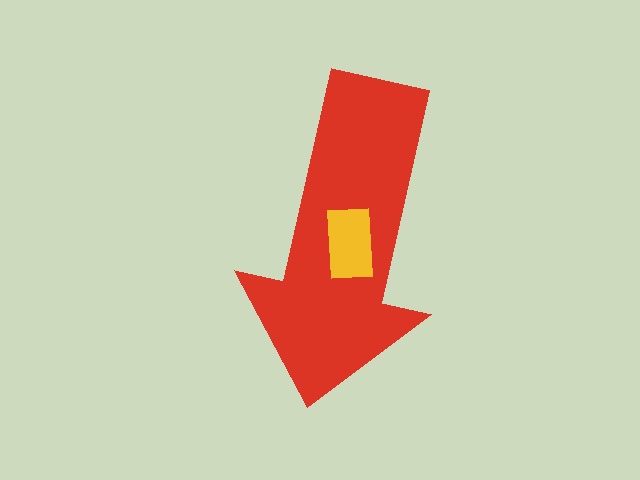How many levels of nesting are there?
2.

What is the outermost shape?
The red arrow.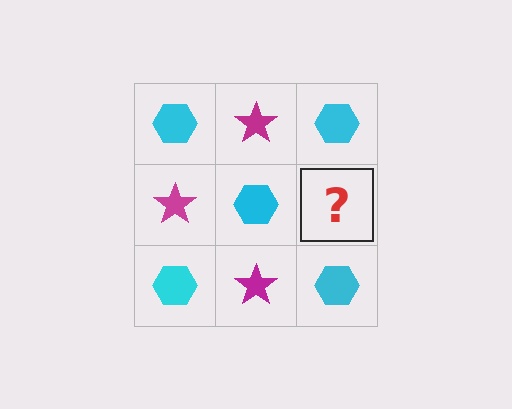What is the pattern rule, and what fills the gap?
The rule is that it alternates cyan hexagon and magenta star in a checkerboard pattern. The gap should be filled with a magenta star.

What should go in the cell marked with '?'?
The missing cell should contain a magenta star.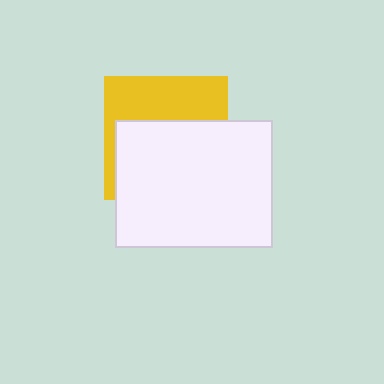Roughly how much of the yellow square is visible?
A small part of it is visible (roughly 42%).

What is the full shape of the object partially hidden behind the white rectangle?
The partially hidden object is a yellow square.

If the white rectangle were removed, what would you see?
You would see the complete yellow square.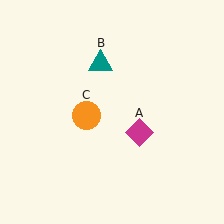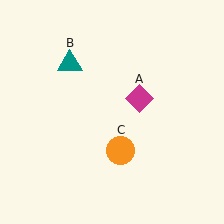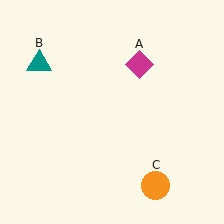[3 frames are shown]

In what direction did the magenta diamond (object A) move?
The magenta diamond (object A) moved up.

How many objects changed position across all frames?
3 objects changed position: magenta diamond (object A), teal triangle (object B), orange circle (object C).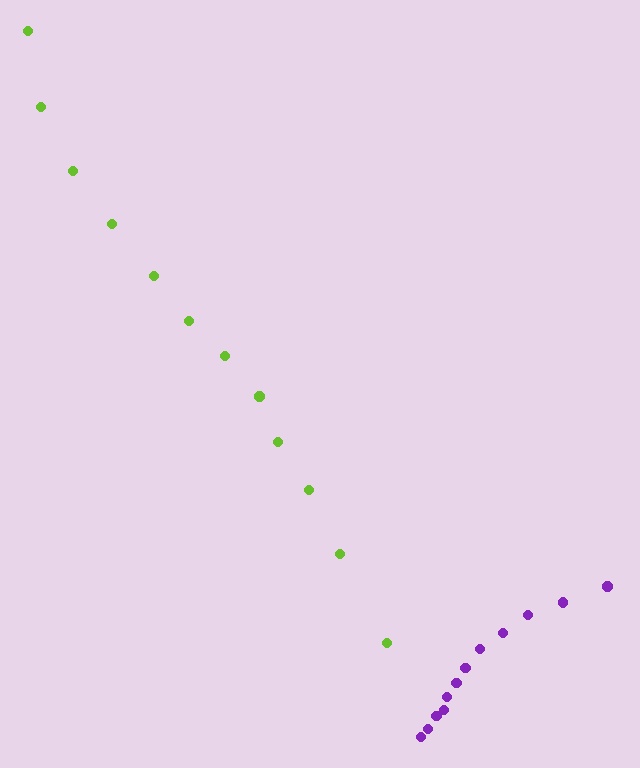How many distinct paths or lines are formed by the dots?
There are 2 distinct paths.